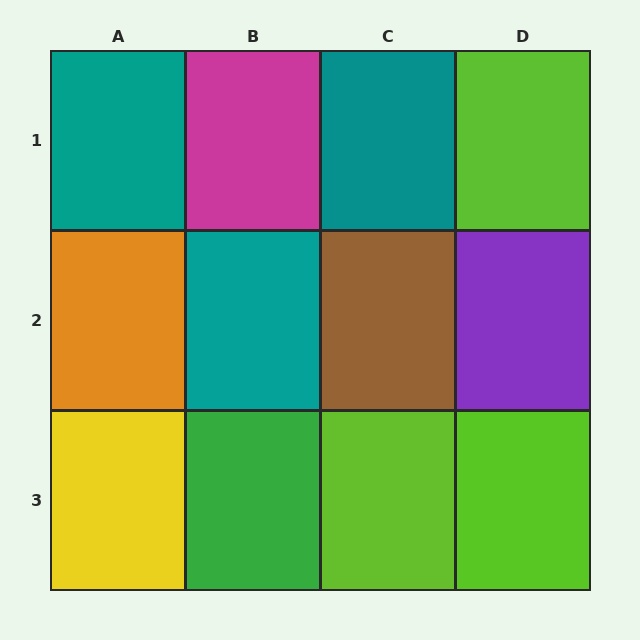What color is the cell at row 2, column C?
Brown.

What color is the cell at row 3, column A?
Yellow.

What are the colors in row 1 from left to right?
Teal, magenta, teal, lime.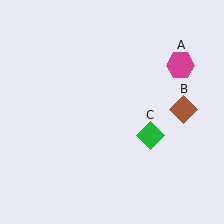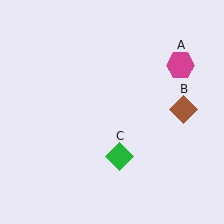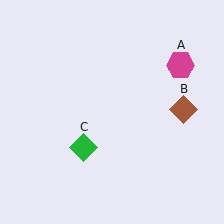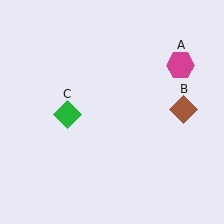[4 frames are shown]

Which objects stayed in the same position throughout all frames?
Magenta hexagon (object A) and brown diamond (object B) remained stationary.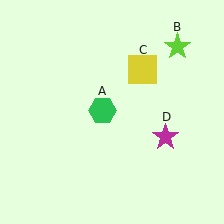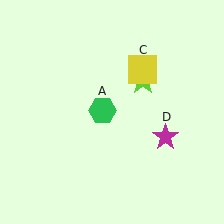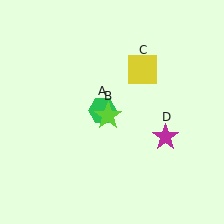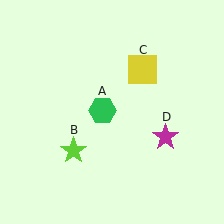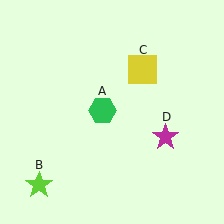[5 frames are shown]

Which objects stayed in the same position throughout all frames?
Green hexagon (object A) and yellow square (object C) and magenta star (object D) remained stationary.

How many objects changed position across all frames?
1 object changed position: lime star (object B).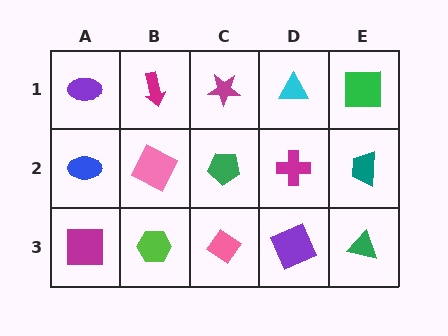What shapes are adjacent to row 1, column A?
A blue ellipse (row 2, column A), a magenta arrow (row 1, column B).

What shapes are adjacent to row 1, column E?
A teal trapezoid (row 2, column E), a cyan triangle (row 1, column D).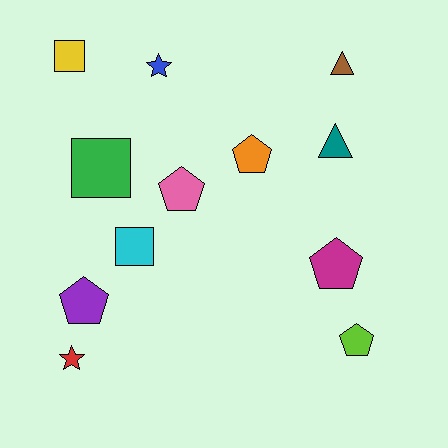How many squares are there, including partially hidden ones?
There are 3 squares.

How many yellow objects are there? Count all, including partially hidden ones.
There is 1 yellow object.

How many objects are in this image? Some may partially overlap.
There are 12 objects.